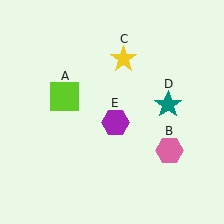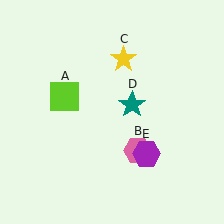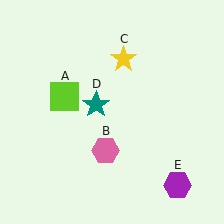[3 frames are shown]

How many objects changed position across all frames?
3 objects changed position: pink hexagon (object B), teal star (object D), purple hexagon (object E).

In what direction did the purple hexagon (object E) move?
The purple hexagon (object E) moved down and to the right.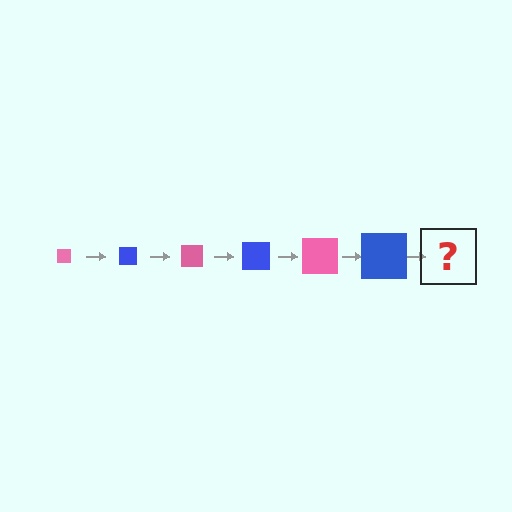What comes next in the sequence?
The next element should be a pink square, larger than the previous one.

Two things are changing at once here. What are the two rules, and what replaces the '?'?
The two rules are that the square grows larger each step and the color cycles through pink and blue. The '?' should be a pink square, larger than the previous one.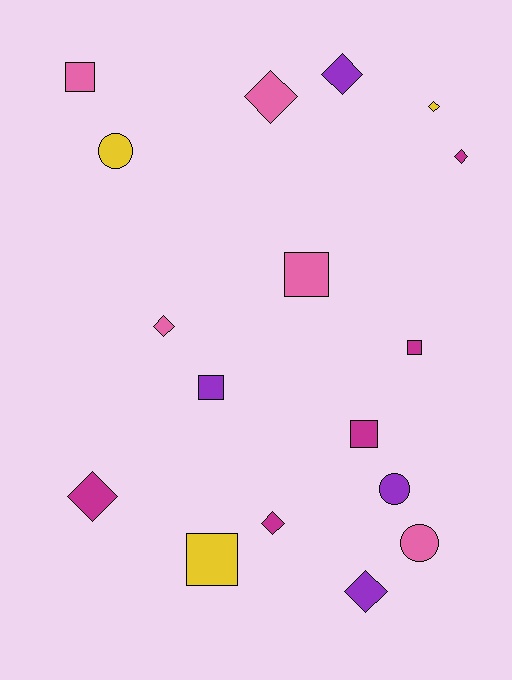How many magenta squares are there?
There are 2 magenta squares.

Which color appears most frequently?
Pink, with 5 objects.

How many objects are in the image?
There are 17 objects.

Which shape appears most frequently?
Diamond, with 8 objects.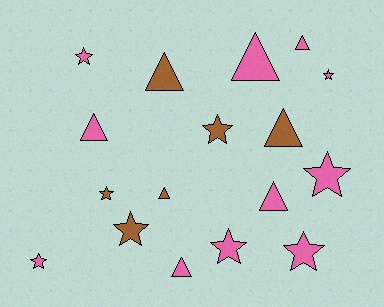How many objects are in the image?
There are 17 objects.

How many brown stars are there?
There are 3 brown stars.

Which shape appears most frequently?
Star, with 9 objects.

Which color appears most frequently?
Pink, with 11 objects.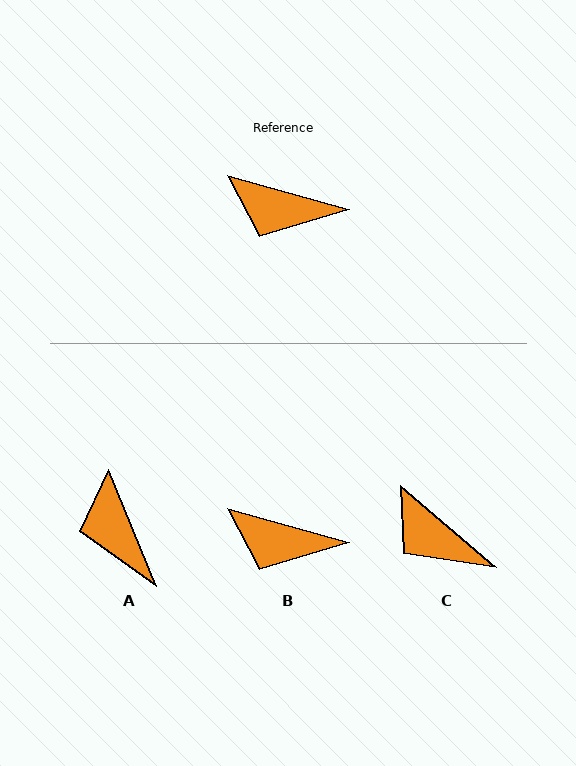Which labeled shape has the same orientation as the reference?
B.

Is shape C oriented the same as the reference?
No, it is off by about 25 degrees.